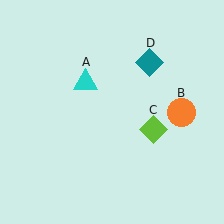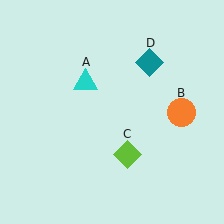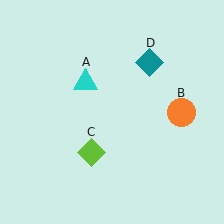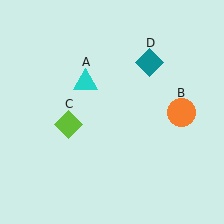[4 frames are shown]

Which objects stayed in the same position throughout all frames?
Cyan triangle (object A) and orange circle (object B) and teal diamond (object D) remained stationary.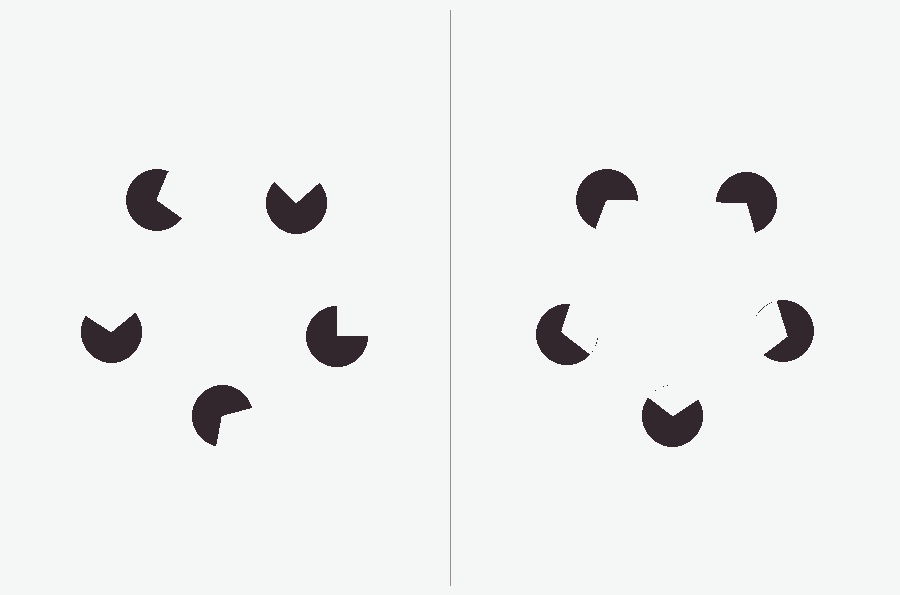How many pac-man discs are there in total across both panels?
10 — 5 on each side.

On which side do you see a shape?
An illusory pentagon appears on the right side. On the left side the wedge cuts are rotated, so no coherent shape forms.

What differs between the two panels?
The pac-man discs are positioned identically on both sides; only the wedge orientations differ. On the right they align to a pentagon; on the left they are misaligned.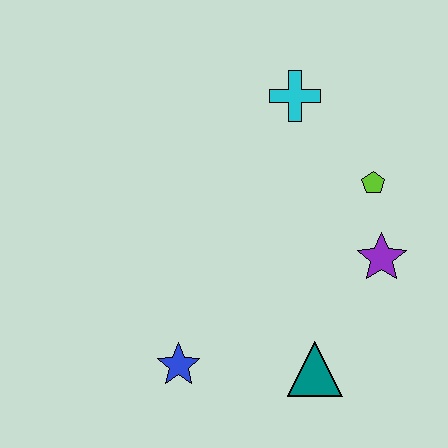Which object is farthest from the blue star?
The cyan cross is farthest from the blue star.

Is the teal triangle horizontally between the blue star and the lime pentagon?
Yes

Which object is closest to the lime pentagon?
The purple star is closest to the lime pentagon.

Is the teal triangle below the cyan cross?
Yes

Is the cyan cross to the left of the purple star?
Yes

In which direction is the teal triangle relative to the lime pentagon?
The teal triangle is below the lime pentagon.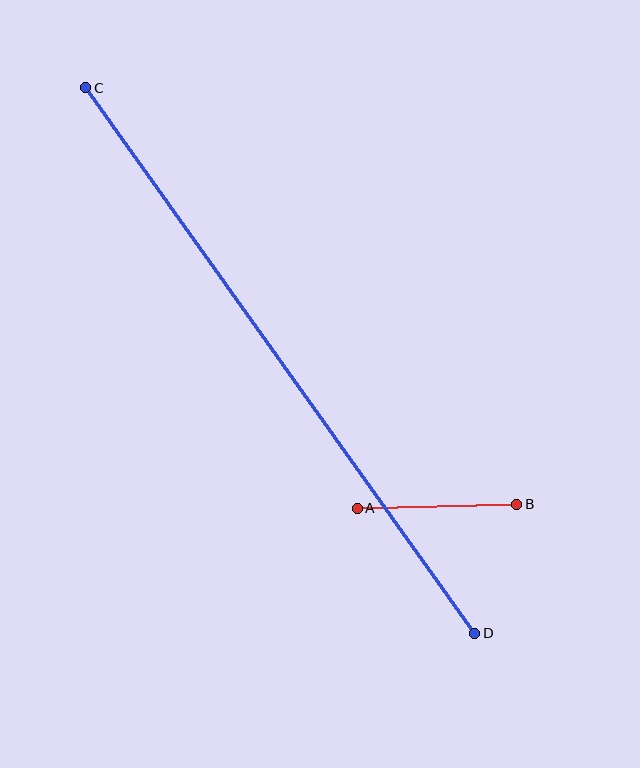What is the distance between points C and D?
The distance is approximately 670 pixels.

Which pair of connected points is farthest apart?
Points C and D are farthest apart.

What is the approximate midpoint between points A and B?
The midpoint is at approximately (437, 506) pixels.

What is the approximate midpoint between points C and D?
The midpoint is at approximately (280, 360) pixels.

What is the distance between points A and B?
The distance is approximately 159 pixels.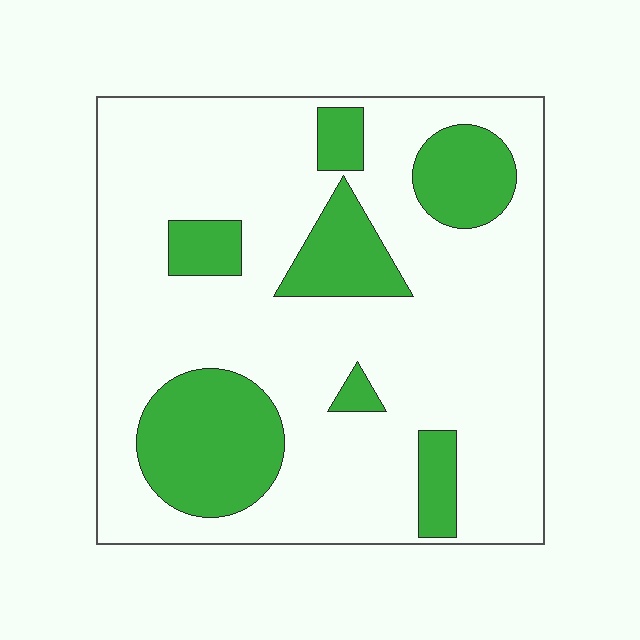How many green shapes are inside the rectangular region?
7.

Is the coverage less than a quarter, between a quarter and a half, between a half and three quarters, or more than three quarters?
Less than a quarter.